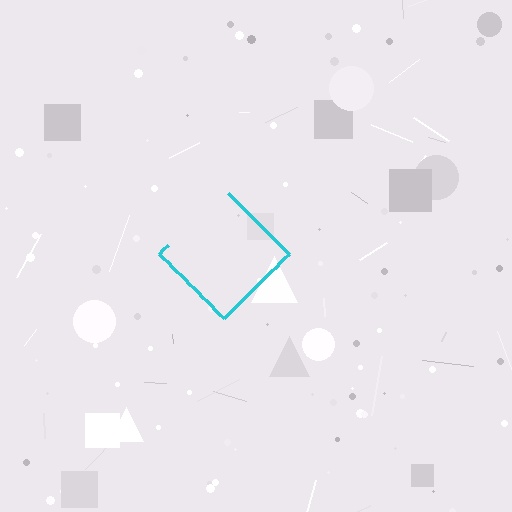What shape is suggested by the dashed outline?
The dashed outline suggests a diamond.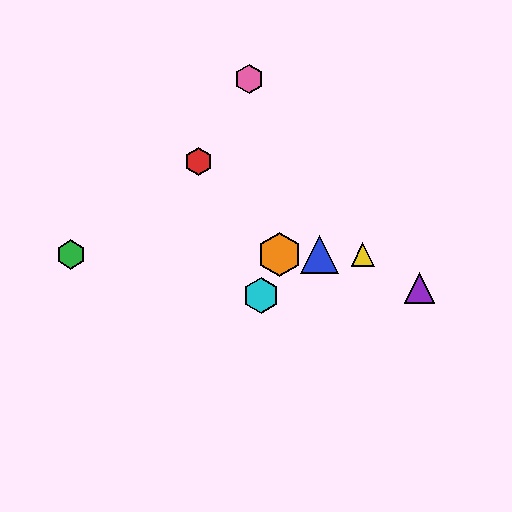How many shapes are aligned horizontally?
4 shapes (the blue triangle, the green hexagon, the yellow triangle, the orange hexagon) are aligned horizontally.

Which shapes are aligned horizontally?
The blue triangle, the green hexagon, the yellow triangle, the orange hexagon are aligned horizontally.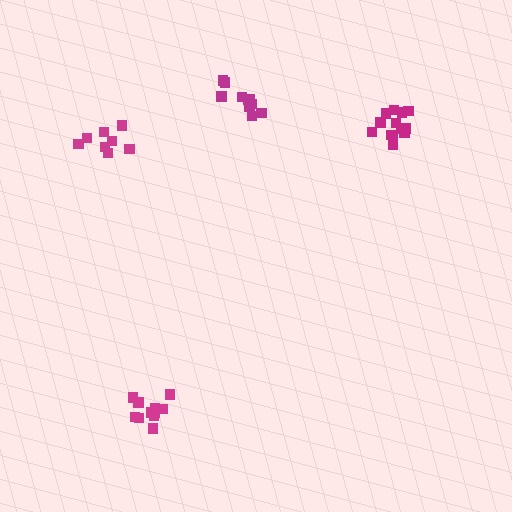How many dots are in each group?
Group 1: 9 dots, Group 2: 11 dots, Group 3: 11 dots, Group 4: 13 dots (44 total).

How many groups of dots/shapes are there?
There are 4 groups.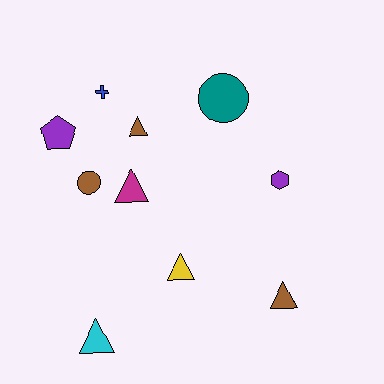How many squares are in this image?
There are no squares.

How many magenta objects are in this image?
There is 1 magenta object.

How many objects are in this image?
There are 10 objects.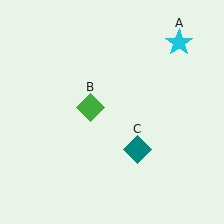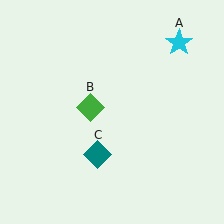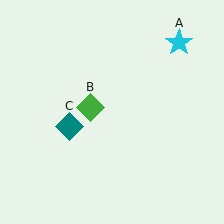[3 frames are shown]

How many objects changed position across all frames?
1 object changed position: teal diamond (object C).